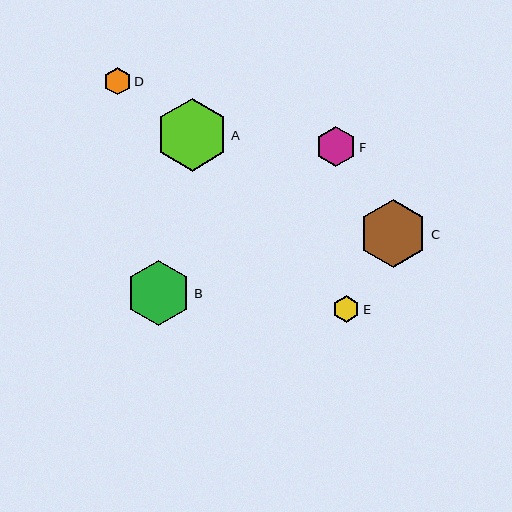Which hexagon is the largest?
Hexagon A is the largest with a size of approximately 73 pixels.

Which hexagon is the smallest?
Hexagon E is the smallest with a size of approximately 26 pixels.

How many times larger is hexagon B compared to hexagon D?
Hexagon B is approximately 2.4 times the size of hexagon D.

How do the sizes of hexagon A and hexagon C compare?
Hexagon A and hexagon C are approximately the same size.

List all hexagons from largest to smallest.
From largest to smallest: A, C, B, F, D, E.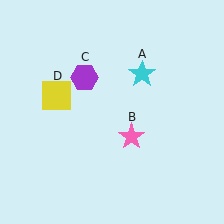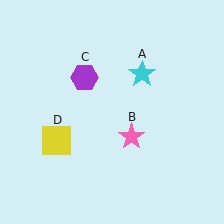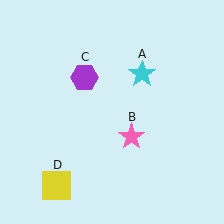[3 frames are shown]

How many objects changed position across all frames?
1 object changed position: yellow square (object D).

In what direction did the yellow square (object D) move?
The yellow square (object D) moved down.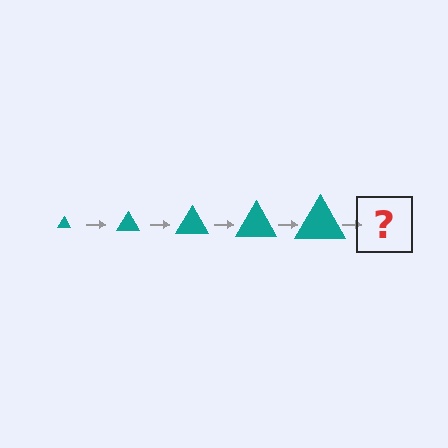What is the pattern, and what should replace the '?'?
The pattern is that the triangle gets progressively larger each step. The '?' should be a teal triangle, larger than the previous one.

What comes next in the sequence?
The next element should be a teal triangle, larger than the previous one.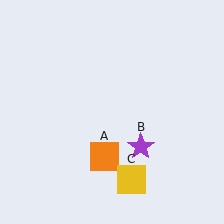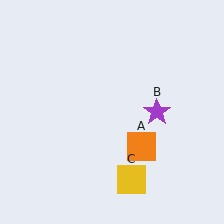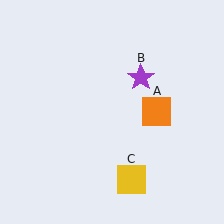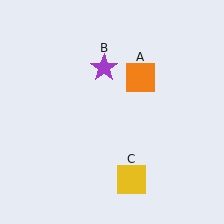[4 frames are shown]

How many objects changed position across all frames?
2 objects changed position: orange square (object A), purple star (object B).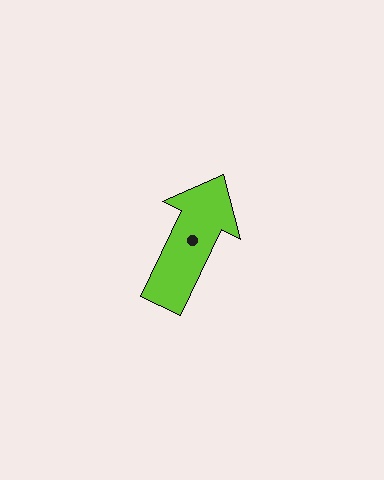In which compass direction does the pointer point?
Northeast.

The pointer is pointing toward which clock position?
Roughly 1 o'clock.